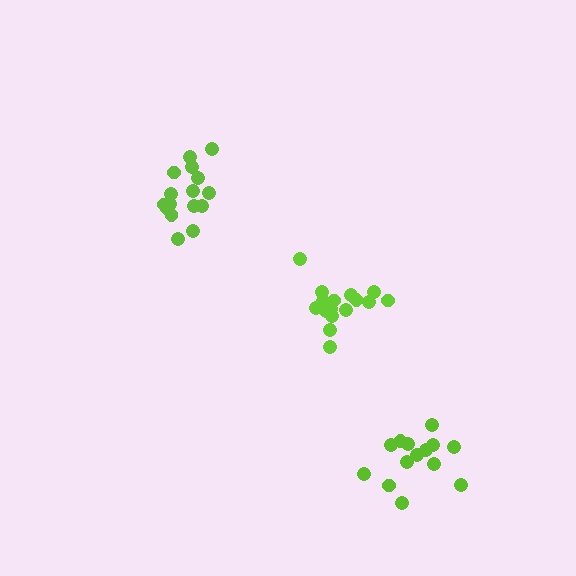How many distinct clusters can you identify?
There are 3 distinct clusters.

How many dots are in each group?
Group 1: 16 dots, Group 2: 16 dots, Group 3: 14 dots (46 total).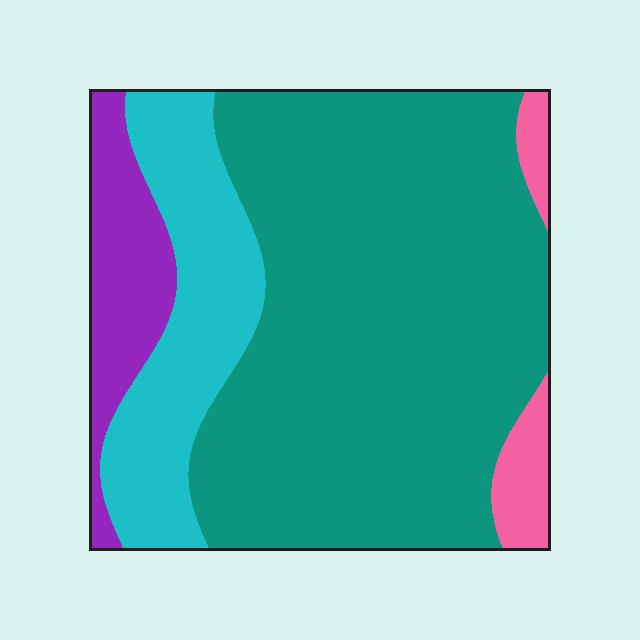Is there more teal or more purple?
Teal.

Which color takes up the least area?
Pink, at roughly 5%.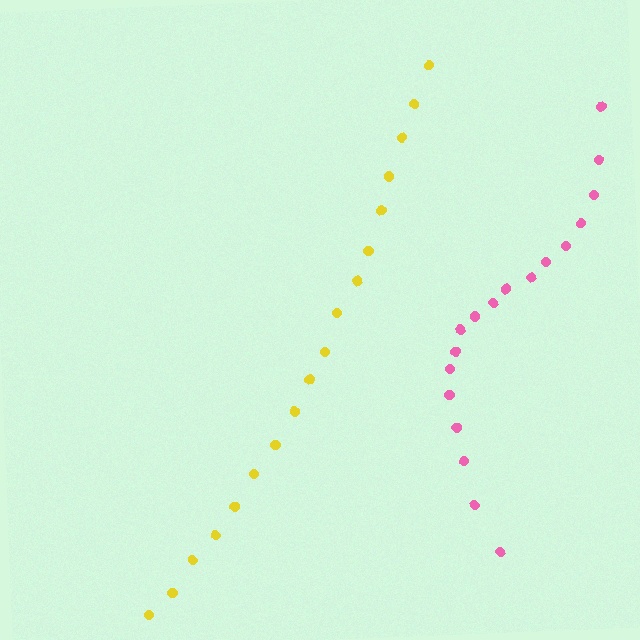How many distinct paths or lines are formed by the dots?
There are 2 distinct paths.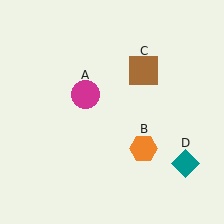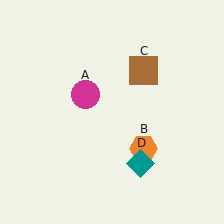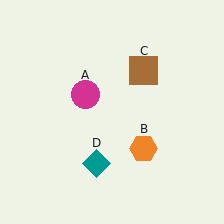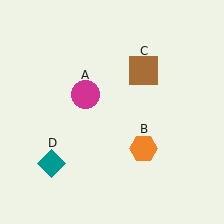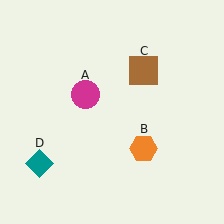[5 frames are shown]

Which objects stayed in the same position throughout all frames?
Magenta circle (object A) and orange hexagon (object B) and brown square (object C) remained stationary.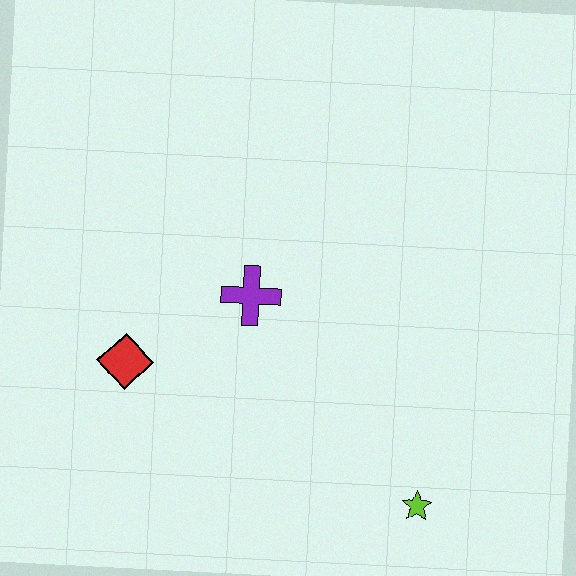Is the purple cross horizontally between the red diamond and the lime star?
Yes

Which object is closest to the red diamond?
The purple cross is closest to the red diamond.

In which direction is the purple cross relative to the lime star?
The purple cross is above the lime star.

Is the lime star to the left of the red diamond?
No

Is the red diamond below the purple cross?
Yes